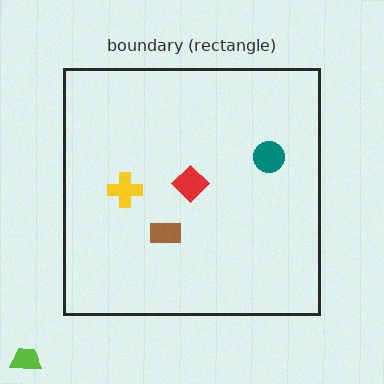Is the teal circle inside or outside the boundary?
Inside.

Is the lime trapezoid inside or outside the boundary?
Outside.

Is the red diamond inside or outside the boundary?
Inside.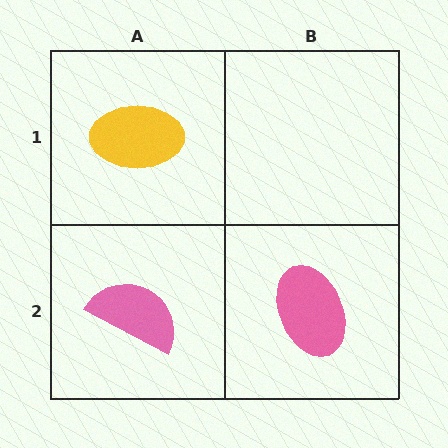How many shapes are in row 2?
2 shapes.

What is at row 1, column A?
A yellow ellipse.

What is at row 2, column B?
A pink ellipse.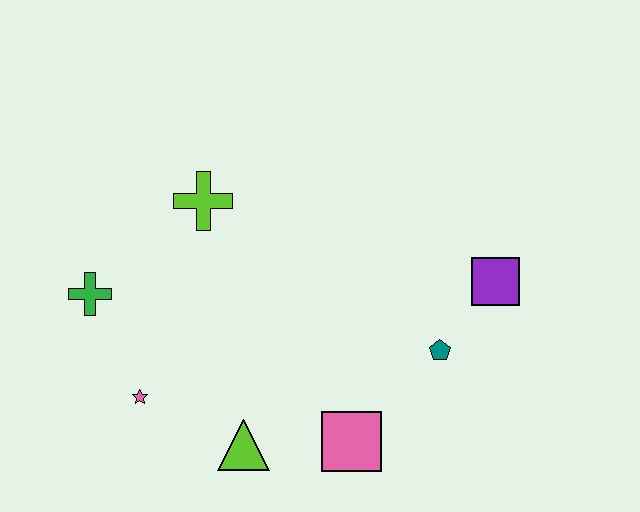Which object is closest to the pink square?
The lime triangle is closest to the pink square.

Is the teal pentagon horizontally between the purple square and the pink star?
Yes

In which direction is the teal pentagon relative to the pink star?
The teal pentagon is to the right of the pink star.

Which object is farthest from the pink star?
The purple square is farthest from the pink star.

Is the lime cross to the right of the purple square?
No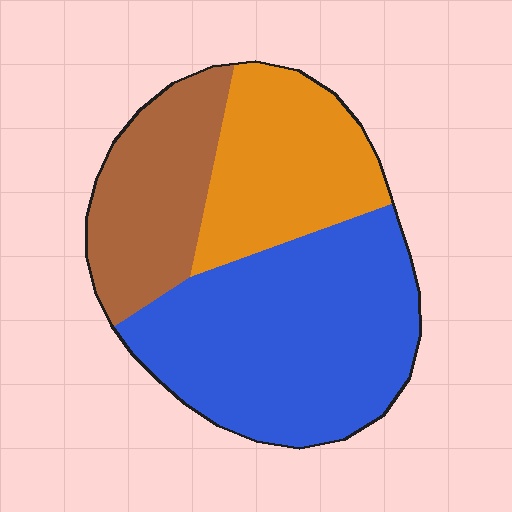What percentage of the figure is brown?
Brown takes up less than a quarter of the figure.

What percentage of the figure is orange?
Orange takes up about one quarter (1/4) of the figure.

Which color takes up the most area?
Blue, at roughly 50%.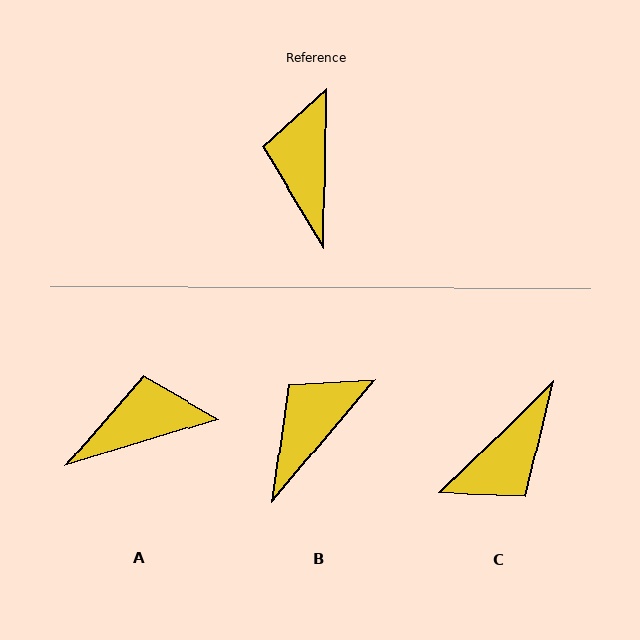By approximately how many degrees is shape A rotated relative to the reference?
Approximately 73 degrees clockwise.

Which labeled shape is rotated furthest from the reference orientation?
C, about 135 degrees away.